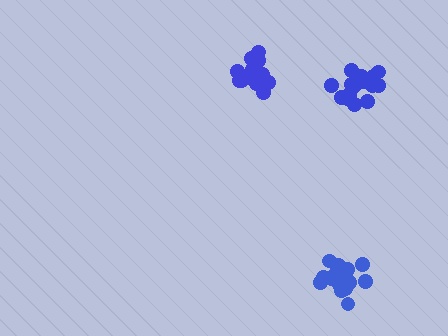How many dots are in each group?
Group 1: 17 dots, Group 2: 16 dots, Group 3: 16 dots (49 total).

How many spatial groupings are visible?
There are 3 spatial groupings.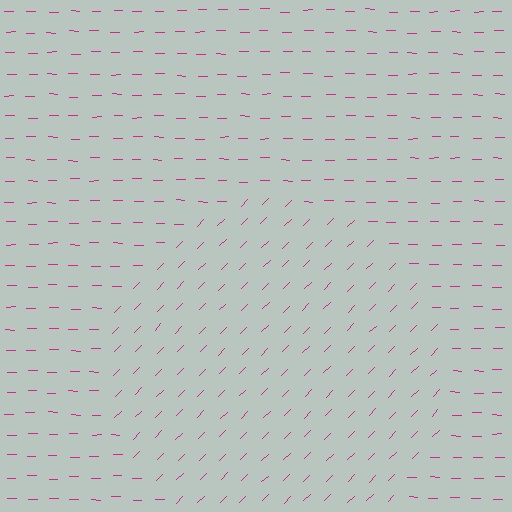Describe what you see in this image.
The image is filled with small magenta line segments. A circle region in the image has lines oriented differently from the surrounding lines, creating a visible texture boundary.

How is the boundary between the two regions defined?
The boundary is defined purely by a change in line orientation (approximately 45 degrees difference). All lines are the same color and thickness.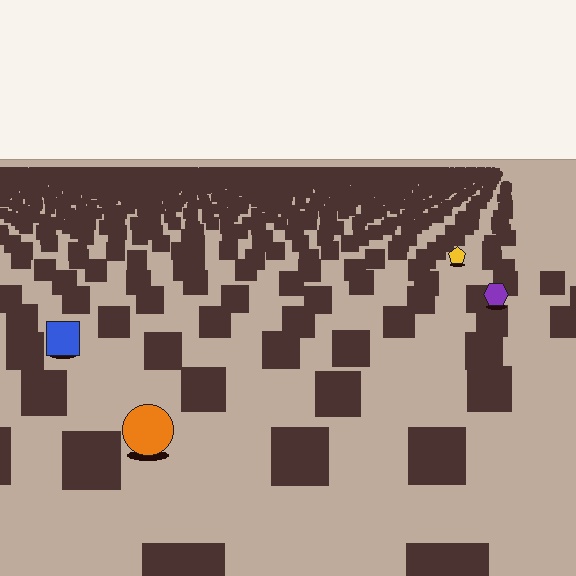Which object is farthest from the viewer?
The yellow pentagon is farthest from the viewer. It appears smaller and the ground texture around it is denser.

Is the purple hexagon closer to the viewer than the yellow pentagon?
Yes. The purple hexagon is closer — you can tell from the texture gradient: the ground texture is coarser near it.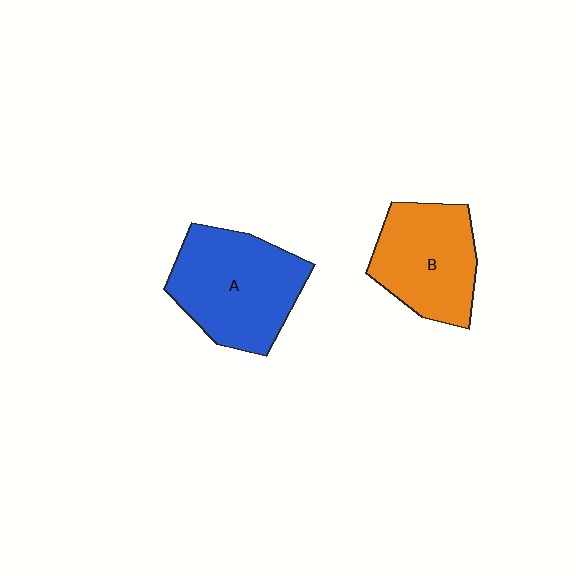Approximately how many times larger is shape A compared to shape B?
Approximately 1.2 times.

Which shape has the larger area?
Shape A (blue).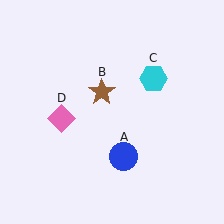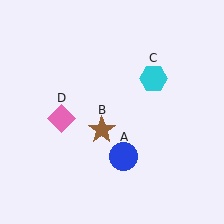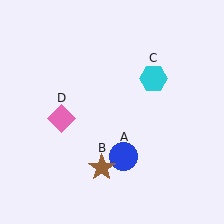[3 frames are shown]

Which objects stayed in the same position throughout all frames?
Blue circle (object A) and cyan hexagon (object C) and pink diamond (object D) remained stationary.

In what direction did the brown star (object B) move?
The brown star (object B) moved down.